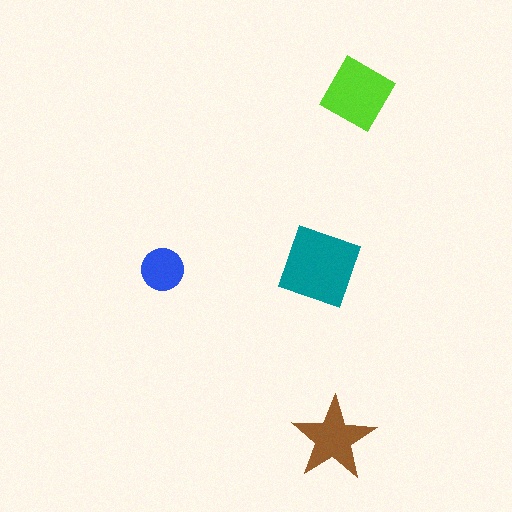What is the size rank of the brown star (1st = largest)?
3rd.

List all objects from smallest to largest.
The blue circle, the brown star, the lime square, the teal diamond.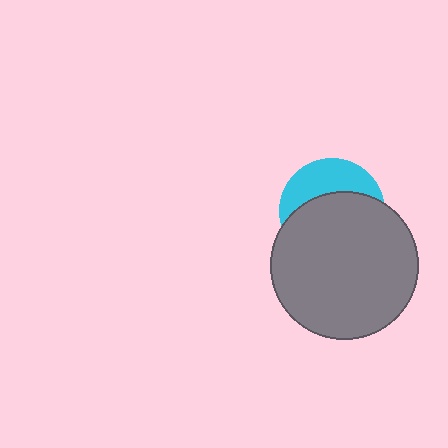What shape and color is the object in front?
The object in front is a gray circle.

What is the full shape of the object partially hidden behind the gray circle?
The partially hidden object is a cyan circle.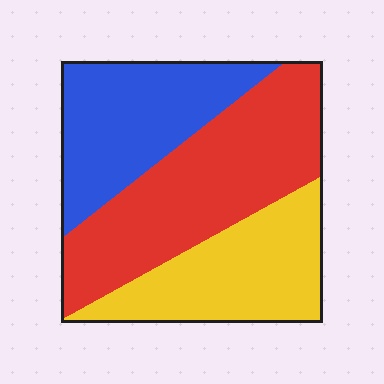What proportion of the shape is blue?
Blue covers roughly 30% of the shape.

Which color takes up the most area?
Red, at roughly 40%.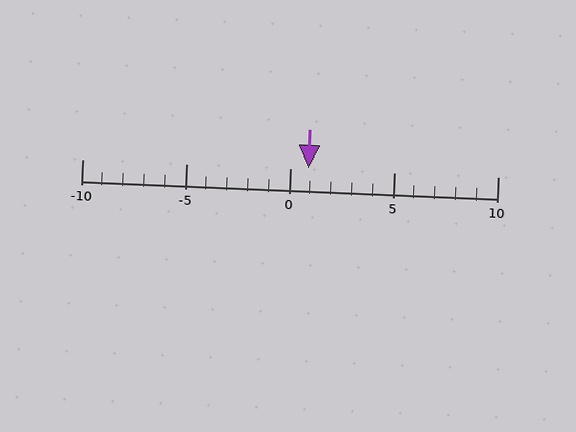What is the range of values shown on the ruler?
The ruler shows values from -10 to 10.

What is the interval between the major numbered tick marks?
The major tick marks are spaced 5 units apart.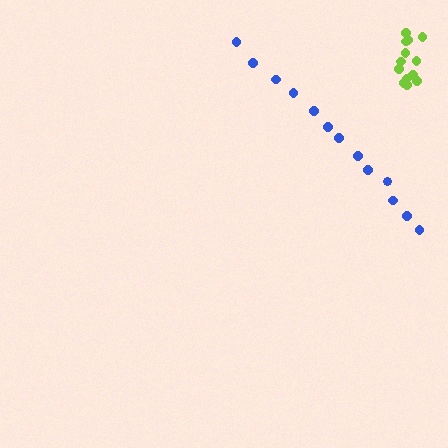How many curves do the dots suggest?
There are 2 distinct paths.